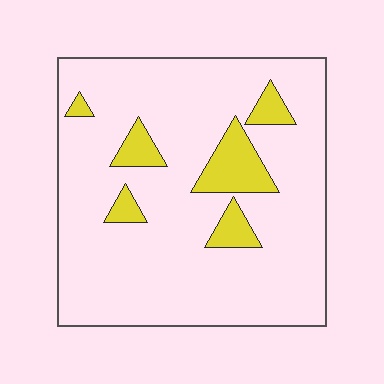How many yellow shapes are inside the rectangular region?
6.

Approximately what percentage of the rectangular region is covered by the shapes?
Approximately 15%.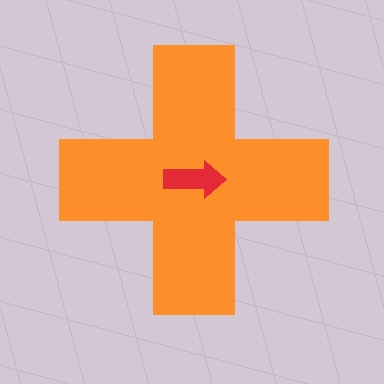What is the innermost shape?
The red arrow.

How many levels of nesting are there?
2.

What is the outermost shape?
The orange cross.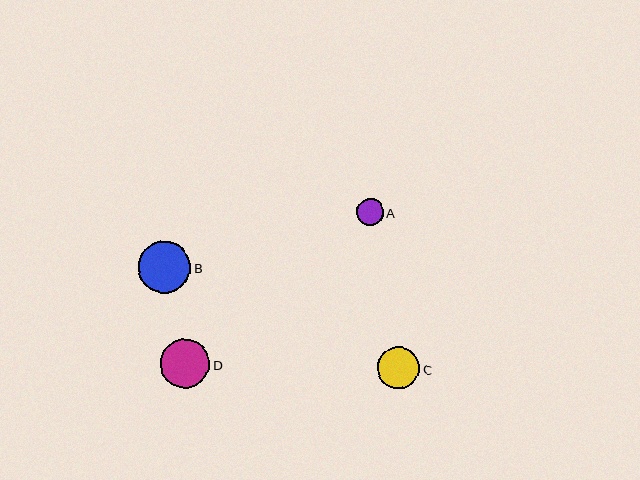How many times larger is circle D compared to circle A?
Circle D is approximately 1.8 times the size of circle A.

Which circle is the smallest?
Circle A is the smallest with a size of approximately 26 pixels.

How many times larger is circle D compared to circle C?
Circle D is approximately 1.2 times the size of circle C.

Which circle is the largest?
Circle B is the largest with a size of approximately 52 pixels.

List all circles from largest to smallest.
From largest to smallest: B, D, C, A.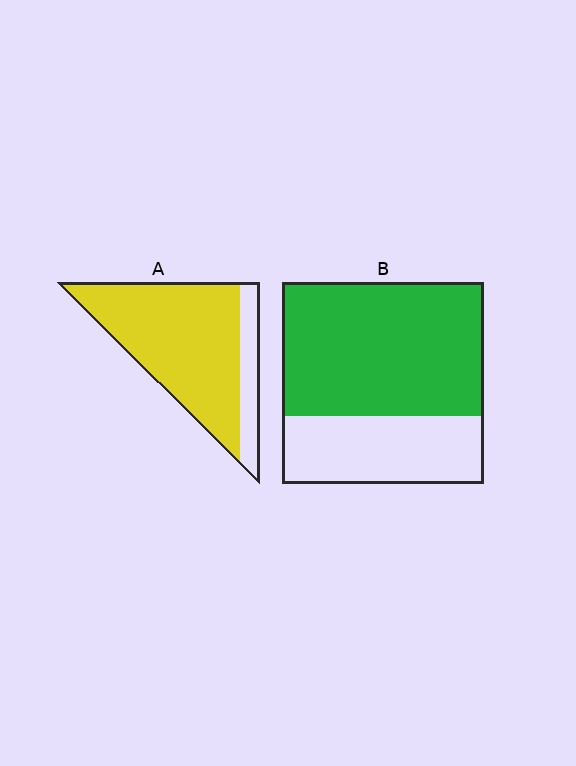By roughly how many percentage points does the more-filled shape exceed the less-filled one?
By roughly 15 percentage points (A over B).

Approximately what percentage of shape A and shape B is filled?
A is approximately 80% and B is approximately 65%.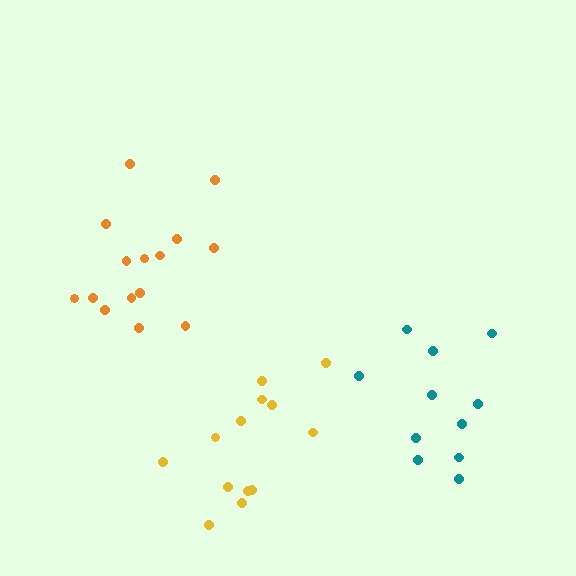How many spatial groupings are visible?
There are 3 spatial groupings.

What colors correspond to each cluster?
The clusters are colored: teal, yellow, orange.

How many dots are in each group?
Group 1: 11 dots, Group 2: 13 dots, Group 3: 15 dots (39 total).